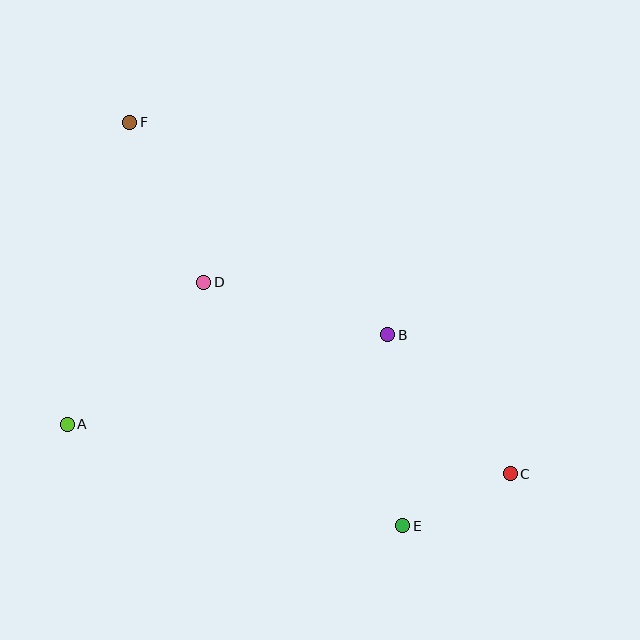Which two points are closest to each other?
Points C and E are closest to each other.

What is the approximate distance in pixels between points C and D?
The distance between C and D is approximately 362 pixels.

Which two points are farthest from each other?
Points C and F are farthest from each other.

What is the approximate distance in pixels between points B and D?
The distance between B and D is approximately 192 pixels.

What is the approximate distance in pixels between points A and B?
The distance between A and B is approximately 333 pixels.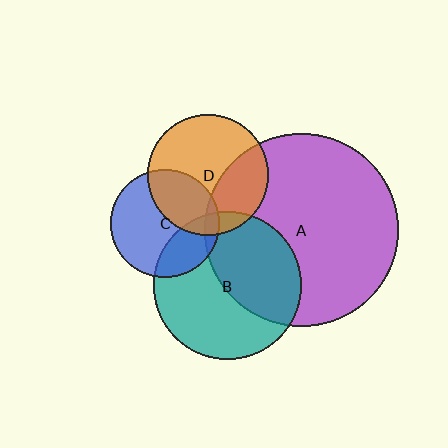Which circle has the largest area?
Circle A (purple).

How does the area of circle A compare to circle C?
Approximately 3.2 times.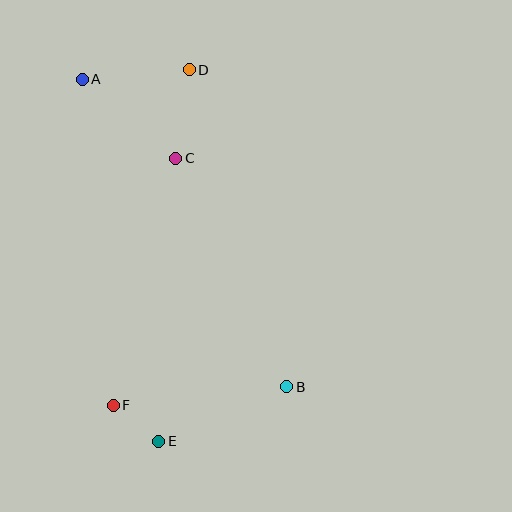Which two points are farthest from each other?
Points D and E are farthest from each other.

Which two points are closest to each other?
Points E and F are closest to each other.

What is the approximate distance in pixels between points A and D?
The distance between A and D is approximately 108 pixels.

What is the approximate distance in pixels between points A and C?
The distance between A and C is approximately 123 pixels.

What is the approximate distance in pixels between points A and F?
The distance between A and F is approximately 328 pixels.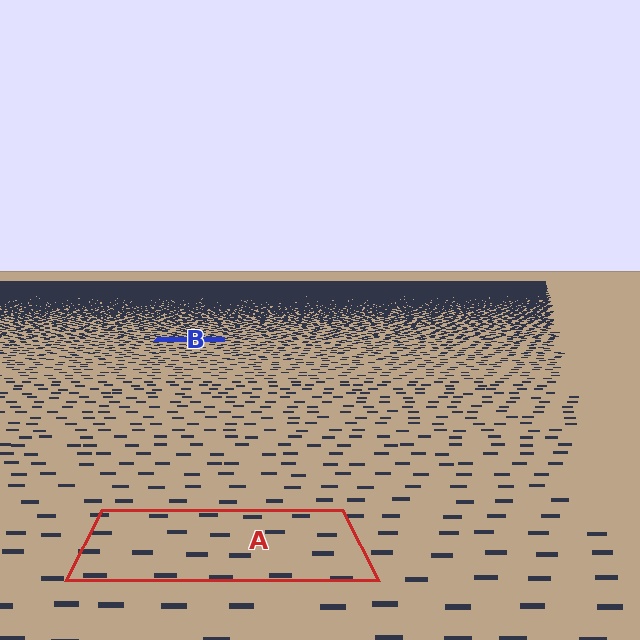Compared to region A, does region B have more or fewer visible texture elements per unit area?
Region B has more texture elements per unit area — they are packed more densely because it is farther away.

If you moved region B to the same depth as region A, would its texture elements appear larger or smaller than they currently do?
They would appear larger. At a closer depth, the same texture elements are projected at a bigger on-screen size.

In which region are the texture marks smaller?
The texture marks are smaller in region B, because it is farther away.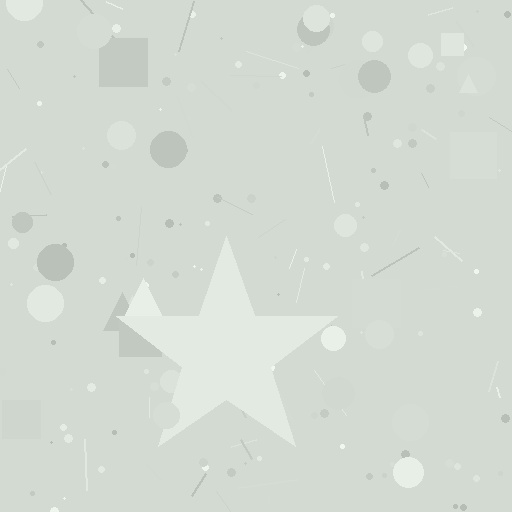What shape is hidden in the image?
A star is hidden in the image.